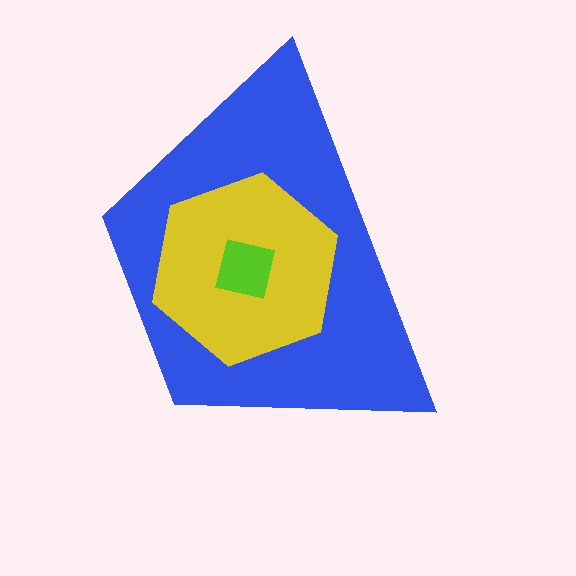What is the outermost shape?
The blue trapezoid.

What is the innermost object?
The lime square.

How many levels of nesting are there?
3.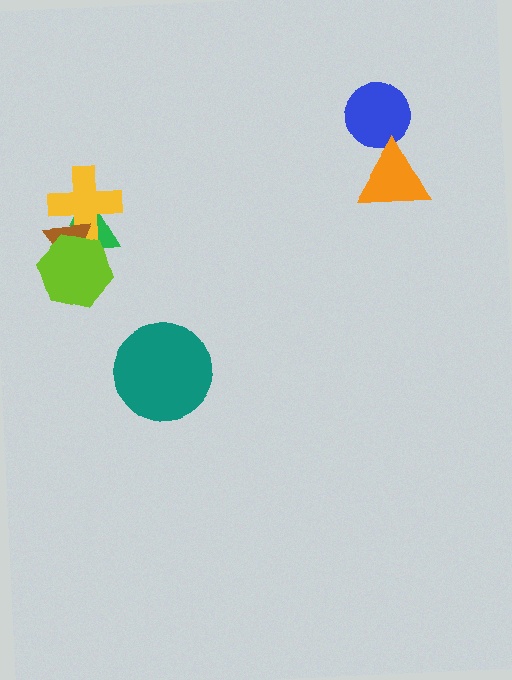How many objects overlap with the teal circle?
0 objects overlap with the teal circle.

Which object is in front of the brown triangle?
The lime hexagon is in front of the brown triangle.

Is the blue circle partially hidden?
Yes, it is partially covered by another shape.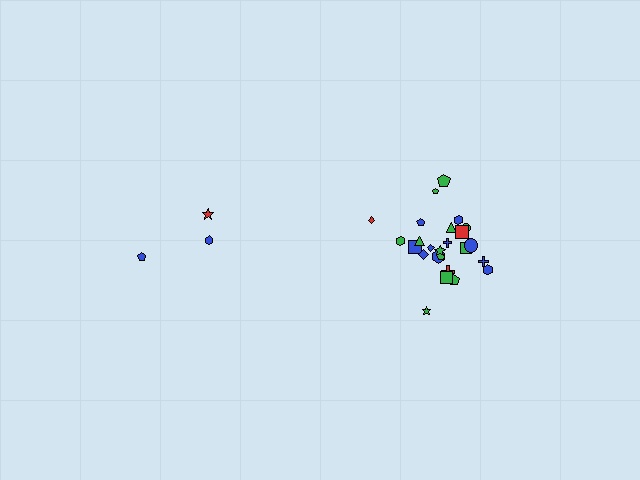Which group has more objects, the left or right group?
The right group.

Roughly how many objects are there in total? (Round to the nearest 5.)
Roughly 30 objects in total.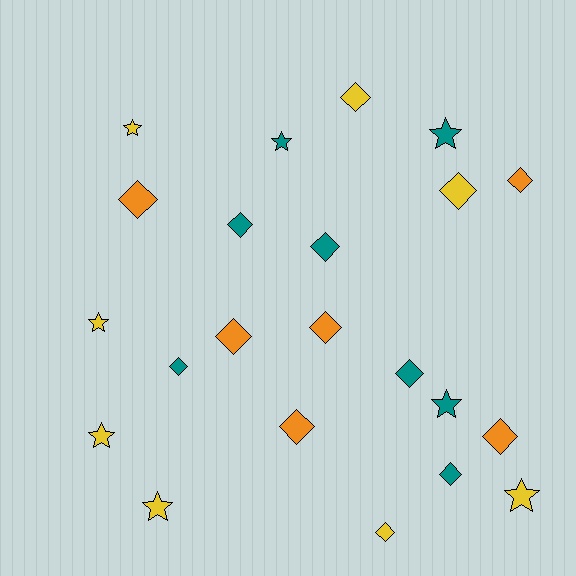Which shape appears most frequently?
Diamond, with 14 objects.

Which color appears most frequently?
Teal, with 8 objects.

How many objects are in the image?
There are 22 objects.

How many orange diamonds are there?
There are 6 orange diamonds.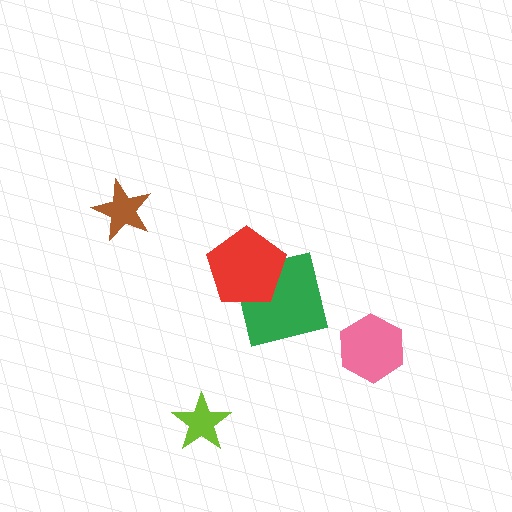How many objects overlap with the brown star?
0 objects overlap with the brown star.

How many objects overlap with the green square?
1 object overlaps with the green square.